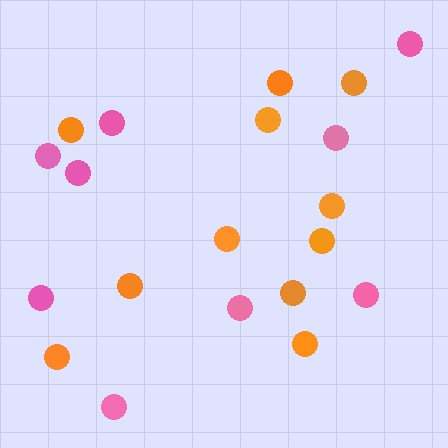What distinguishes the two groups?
There are 2 groups: one group of pink circles (9) and one group of orange circles (11).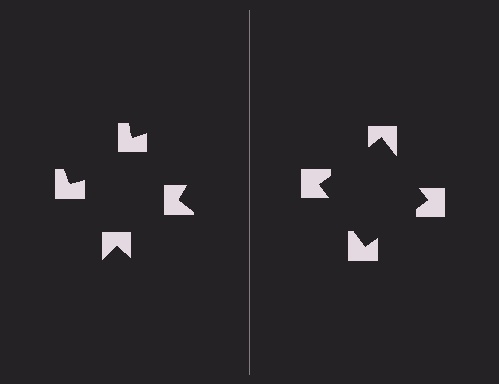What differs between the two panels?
The notched squares are positioned identically on both sides; only the wedge orientations differ. On the right they align to a square; on the left they are misaligned.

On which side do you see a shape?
An illusory square appears on the right side. On the left side the wedge cuts are rotated, so no coherent shape forms.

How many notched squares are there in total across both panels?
8 — 4 on each side.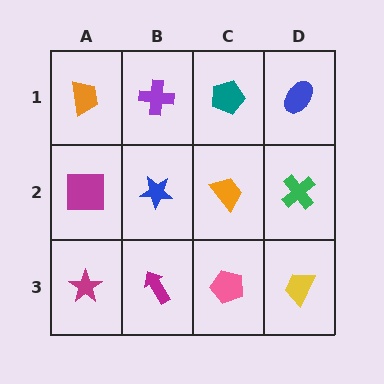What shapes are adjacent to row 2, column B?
A purple cross (row 1, column B), a magenta arrow (row 3, column B), a magenta square (row 2, column A), an orange trapezoid (row 2, column C).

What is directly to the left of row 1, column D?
A teal pentagon.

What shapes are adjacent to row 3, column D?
A green cross (row 2, column D), a pink pentagon (row 3, column C).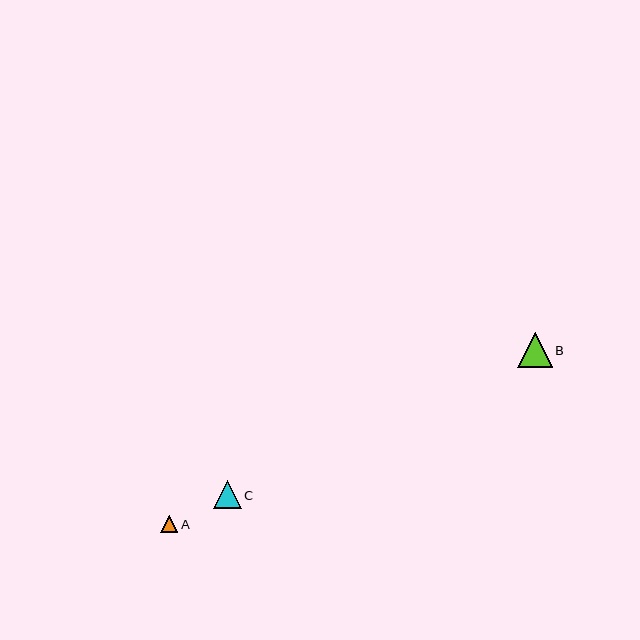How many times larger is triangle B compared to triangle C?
Triangle B is approximately 1.2 times the size of triangle C.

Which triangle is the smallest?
Triangle A is the smallest with a size of approximately 17 pixels.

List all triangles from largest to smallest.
From largest to smallest: B, C, A.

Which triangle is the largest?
Triangle B is the largest with a size of approximately 34 pixels.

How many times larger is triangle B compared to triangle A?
Triangle B is approximately 2.0 times the size of triangle A.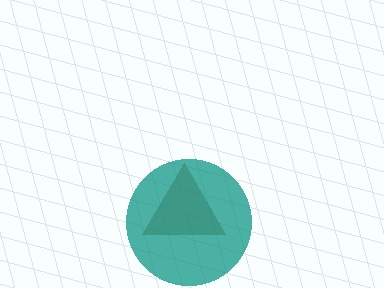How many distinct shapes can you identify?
There are 2 distinct shapes: a brown triangle, a teal circle.